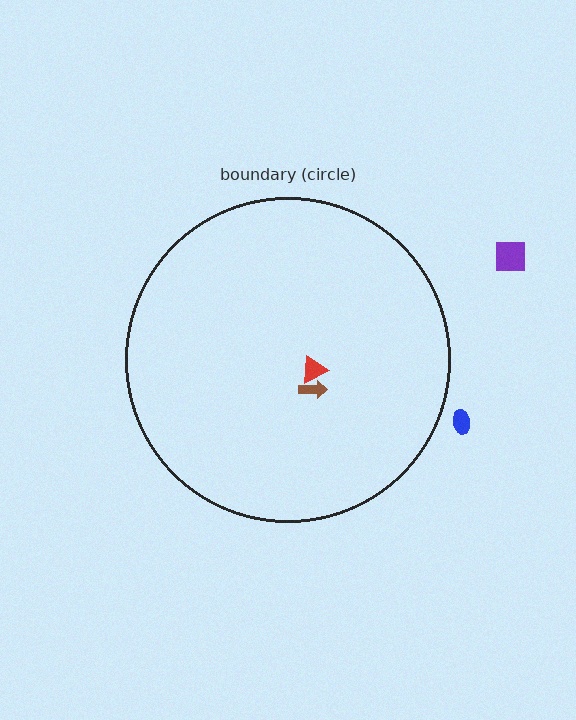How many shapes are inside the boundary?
2 inside, 2 outside.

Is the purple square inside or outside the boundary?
Outside.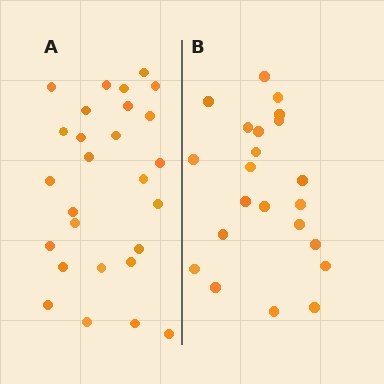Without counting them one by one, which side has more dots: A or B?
Region A (the left region) has more dots.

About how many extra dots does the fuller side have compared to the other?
Region A has about 5 more dots than region B.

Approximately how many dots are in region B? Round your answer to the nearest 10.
About 20 dots. (The exact count is 22, which rounds to 20.)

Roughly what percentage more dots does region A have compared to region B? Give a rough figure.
About 25% more.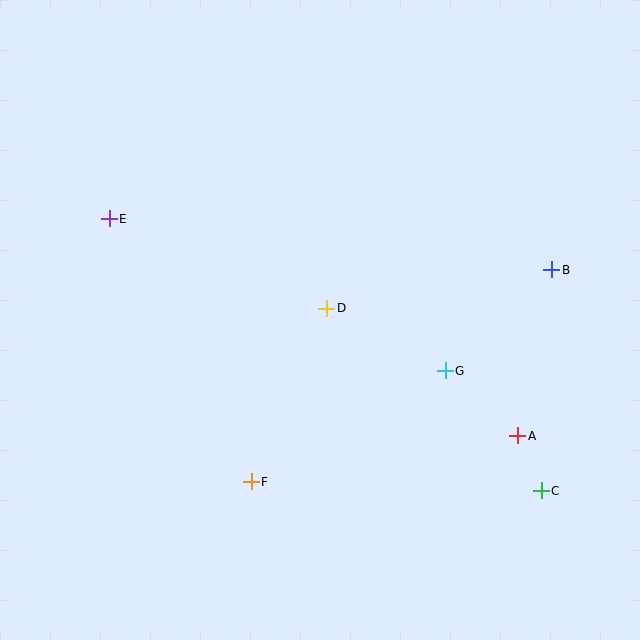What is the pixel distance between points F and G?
The distance between F and G is 224 pixels.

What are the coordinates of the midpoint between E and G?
The midpoint between E and G is at (277, 295).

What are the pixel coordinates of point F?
Point F is at (251, 482).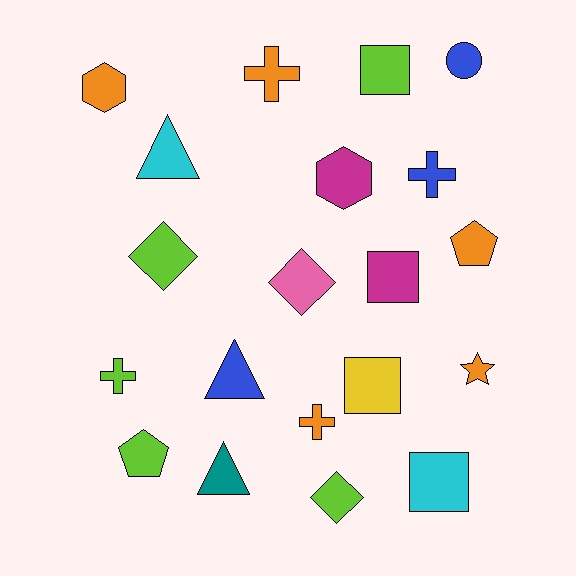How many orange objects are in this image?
There are 5 orange objects.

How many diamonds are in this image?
There are 3 diamonds.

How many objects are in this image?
There are 20 objects.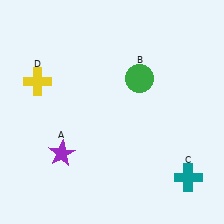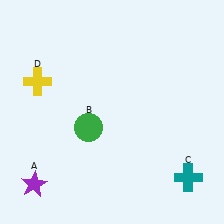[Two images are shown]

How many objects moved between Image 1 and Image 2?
2 objects moved between the two images.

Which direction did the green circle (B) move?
The green circle (B) moved left.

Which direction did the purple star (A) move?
The purple star (A) moved down.